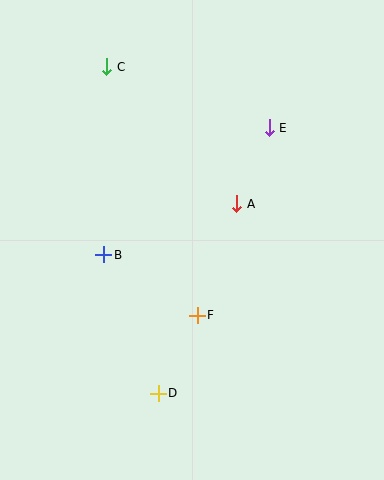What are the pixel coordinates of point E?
Point E is at (269, 128).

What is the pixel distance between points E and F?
The distance between E and F is 201 pixels.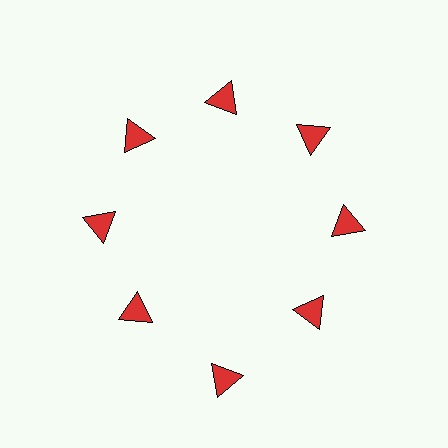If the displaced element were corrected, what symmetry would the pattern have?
It would have 8-fold rotational symmetry — the pattern would map onto itself every 45 degrees.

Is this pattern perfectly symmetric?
No. The 8 red triangles are arranged in a ring, but one element near the 6 o'clock position is pushed outward from the center, breaking the 8-fold rotational symmetry.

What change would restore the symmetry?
The symmetry would be restored by moving it inward, back onto the ring so that all 8 triangles sit at equal angles and equal distance from the center.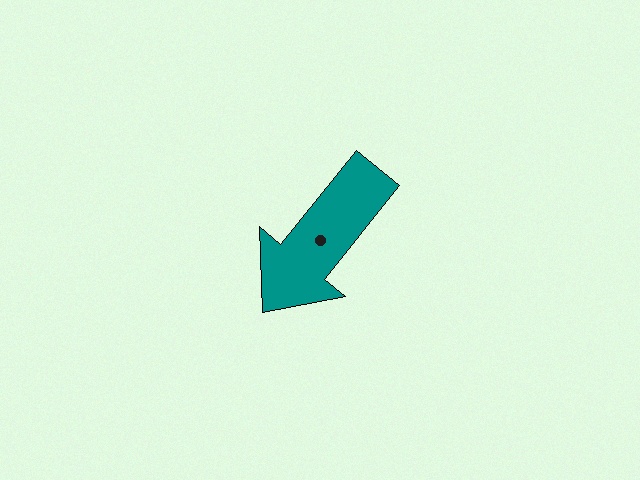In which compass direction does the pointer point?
Southwest.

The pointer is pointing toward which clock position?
Roughly 7 o'clock.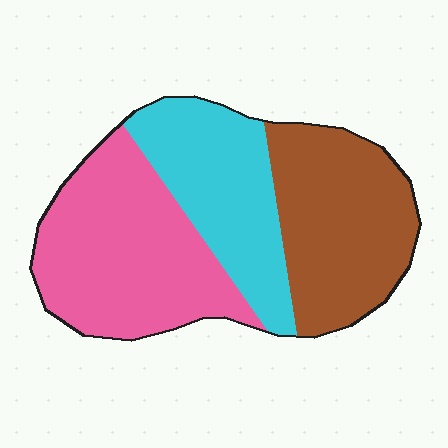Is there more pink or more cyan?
Pink.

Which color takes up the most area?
Pink, at roughly 40%.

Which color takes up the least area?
Cyan, at roughly 30%.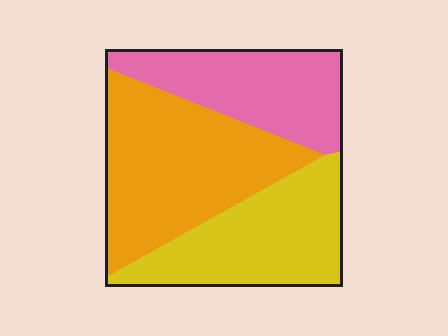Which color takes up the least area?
Pink, at roughly 25%.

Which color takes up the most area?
Orange, at roughly 40%.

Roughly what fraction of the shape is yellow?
Yellow takes up about one third (1/3) of the shape.